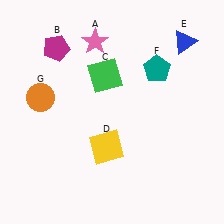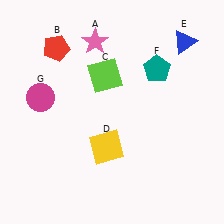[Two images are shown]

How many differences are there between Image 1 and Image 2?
There are 3 differences between the two images.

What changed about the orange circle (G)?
In Image 1, G is orange. In Image 2, it changed to magenta.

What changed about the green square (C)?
In Image 1, C is green. In Image 2, it changed to lime.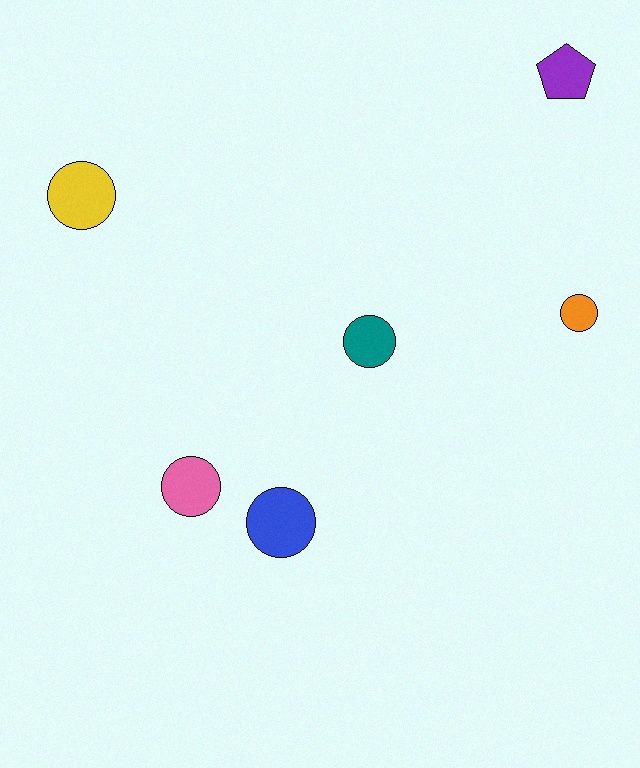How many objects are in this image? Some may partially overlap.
There are 6 objects.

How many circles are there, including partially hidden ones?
There are 5 circles.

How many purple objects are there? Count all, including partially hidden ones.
There is 1 purple object.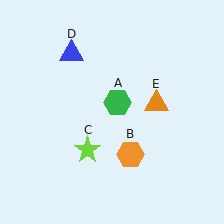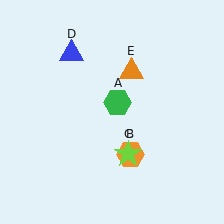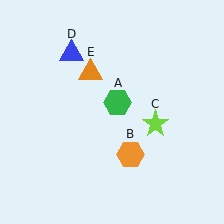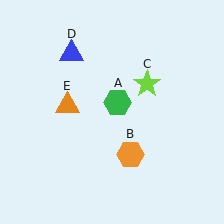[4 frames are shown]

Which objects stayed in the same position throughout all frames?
Green hexagon (object A) and orange hexagon (object B) and blue triangle (object D) remained stationary.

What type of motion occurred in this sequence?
The lime star (object C), orange triangle (object E) rotated counterclockwise around the center of the scene.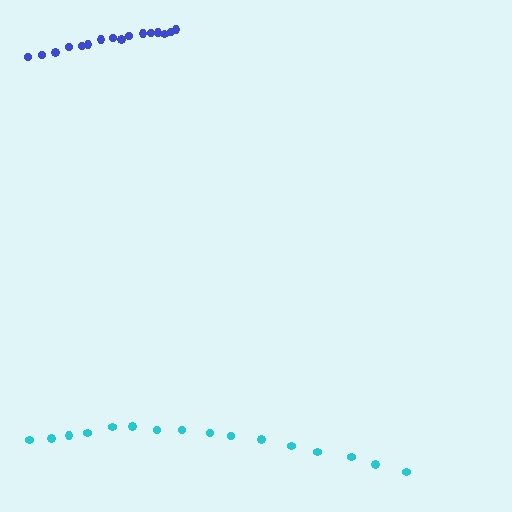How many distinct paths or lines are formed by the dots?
There are 2 distinct paths.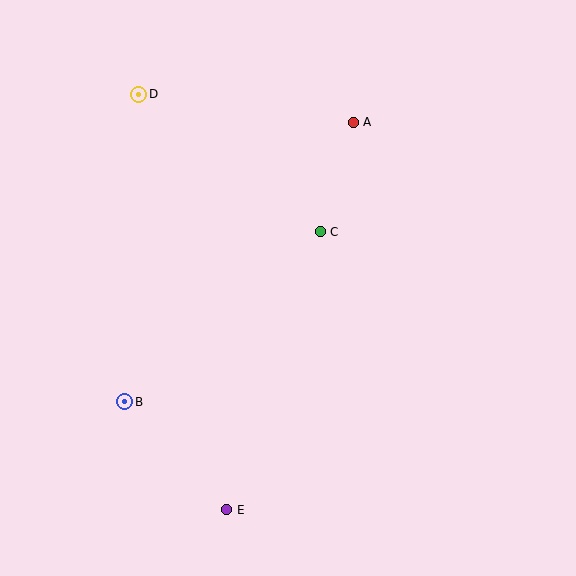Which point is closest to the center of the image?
Point C at (320, 232) is closest to the center.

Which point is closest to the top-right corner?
Point A is closest to the top-right corner.